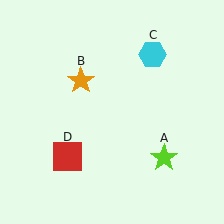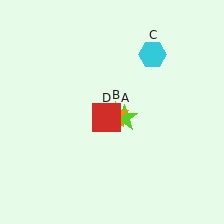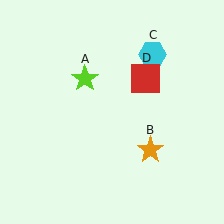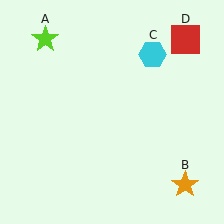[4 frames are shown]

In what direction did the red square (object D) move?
The red square (object D) moved up and to the right.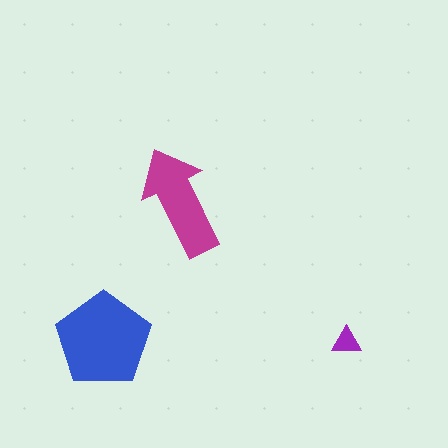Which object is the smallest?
The purple triangle.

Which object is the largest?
The blue pentagon.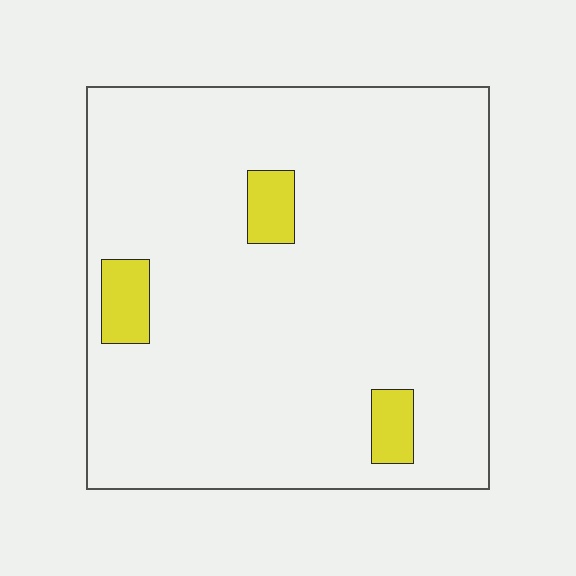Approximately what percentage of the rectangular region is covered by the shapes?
Approximately 5%.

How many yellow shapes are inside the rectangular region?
3.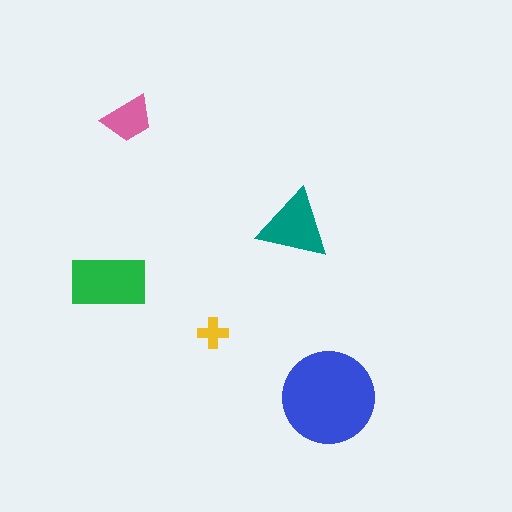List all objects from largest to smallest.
The blue circle, the green rectangle, the teal triangle, the pink trapezoid, the yellow cross.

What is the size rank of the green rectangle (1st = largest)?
2nd.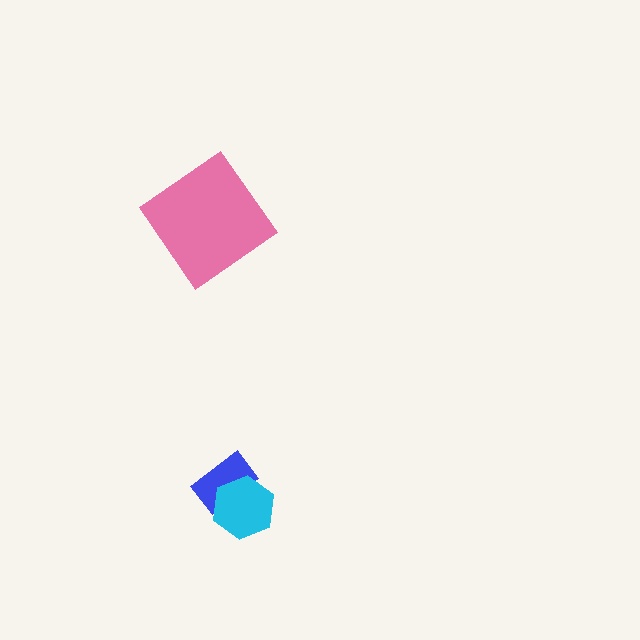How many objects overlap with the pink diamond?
0 objects overlap with the pink diamond.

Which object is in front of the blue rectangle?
The cyan hexagon is in front of the blue rectangle.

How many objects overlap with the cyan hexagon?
1 object overlaps with the cyan hexagon.